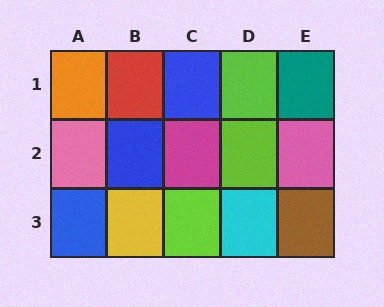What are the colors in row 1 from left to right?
Orange, red, blue, lime, teal.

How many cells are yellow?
1 cell is yellow.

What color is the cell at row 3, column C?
Lime.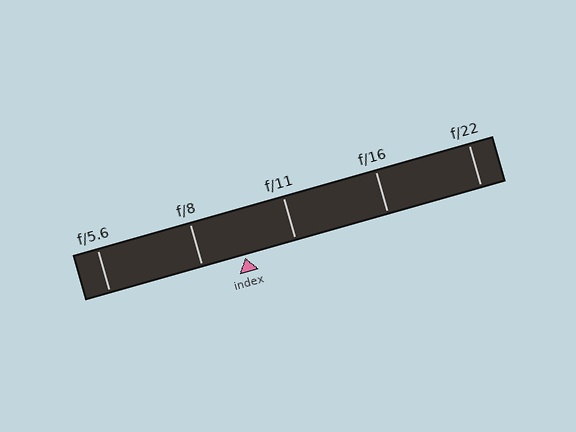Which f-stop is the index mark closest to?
The index mark is closest to f/8.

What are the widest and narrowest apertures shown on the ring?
The widest aperture shown is f/5.6 and the narrowest is f/22.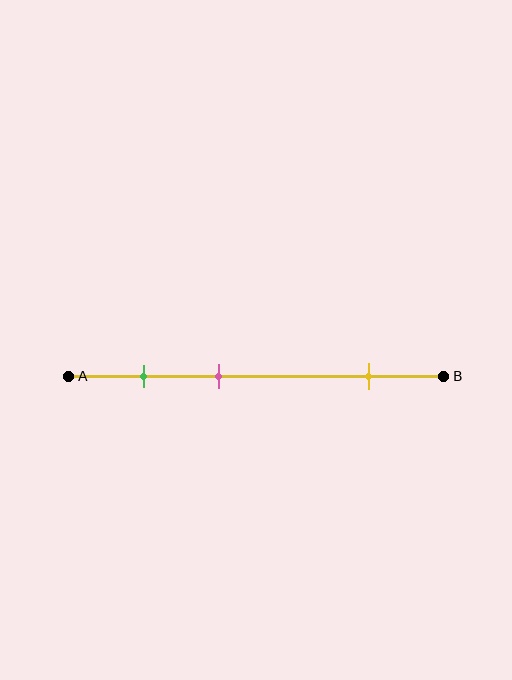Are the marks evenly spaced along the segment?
No, the marks are not evenly spaced.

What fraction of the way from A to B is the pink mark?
The pink mark is approximately 40% (0.4) of the way from A to B.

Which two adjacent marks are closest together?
The green and pink marks are the closest adjacent pair.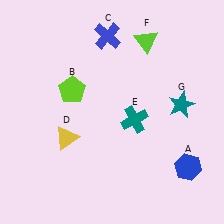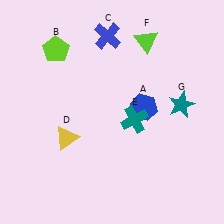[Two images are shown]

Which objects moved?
The objects that moved are: the blue hexagon (A), the lime pentagon (B).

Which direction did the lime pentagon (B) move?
The lime pentagon (B) moved up.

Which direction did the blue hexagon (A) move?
The blue hexagon (A) moved up.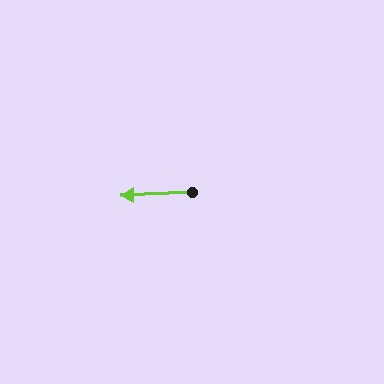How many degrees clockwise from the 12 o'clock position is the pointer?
Approximately 267 degrees.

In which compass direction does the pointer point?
West.